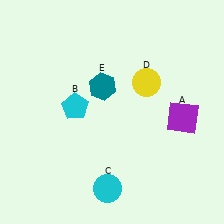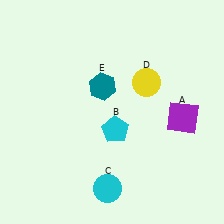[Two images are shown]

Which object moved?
The cyan pentagon (B) moved right.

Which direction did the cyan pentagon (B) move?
The cyan pentagon (B) moved right.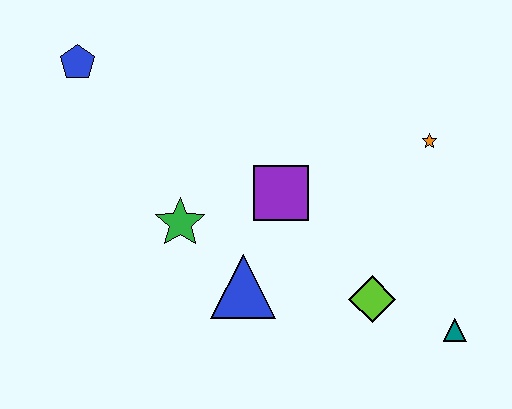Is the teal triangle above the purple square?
No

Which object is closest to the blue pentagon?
The green star is closest to the blue pentagon.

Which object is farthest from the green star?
The teal triangle is farthest from the green star.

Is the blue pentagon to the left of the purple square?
Yes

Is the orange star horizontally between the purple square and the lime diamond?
No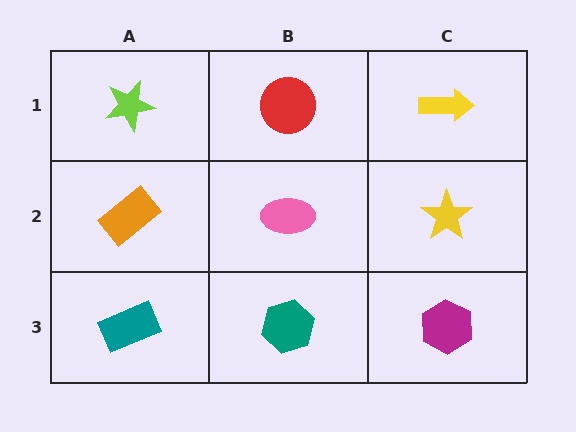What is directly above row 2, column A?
A lime star.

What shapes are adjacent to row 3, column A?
An orange rectangle (row 2, column A), a teal hexagon (row 3, column B).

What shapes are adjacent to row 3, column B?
A pink ellipse (row 2, column B), a teal rectangle (row 3, column A), a magenta hexagon (row 3, column C).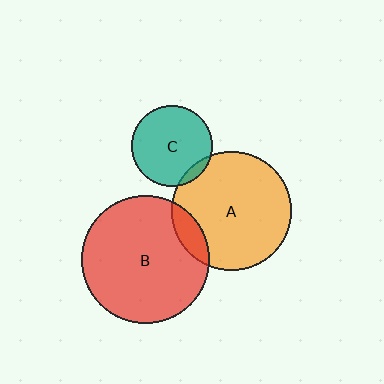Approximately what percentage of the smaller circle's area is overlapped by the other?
Approximately 5%.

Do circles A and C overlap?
Yes.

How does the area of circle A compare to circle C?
Approximately 2.2 times.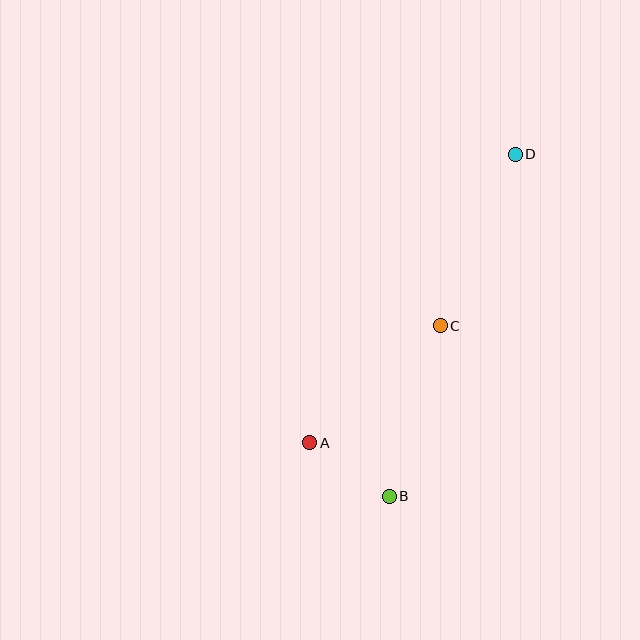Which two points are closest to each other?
Points A and B are closest to each other.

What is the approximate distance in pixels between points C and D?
The distance between C and D is approximately 187 pixels.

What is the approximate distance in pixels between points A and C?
The distance between A and C is approximately 175 pixels.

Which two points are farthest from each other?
Points B and D are farthest from each other.